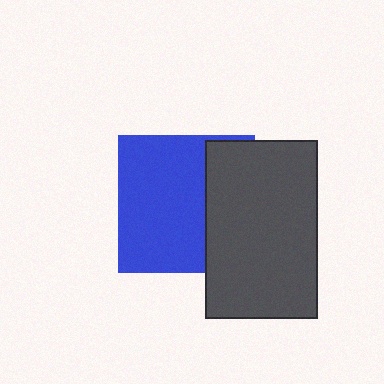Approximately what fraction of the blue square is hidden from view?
Roughly 35% of the blue square is hidden behind the dark gray rectangle.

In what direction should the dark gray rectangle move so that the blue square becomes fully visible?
The dark gray rectangle should move right. That is the shortest direction to clear the overlap and leave the blue square fully visible.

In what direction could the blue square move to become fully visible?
The blue square could move left. That would shift it out from behind the dark gray rectangle entirely.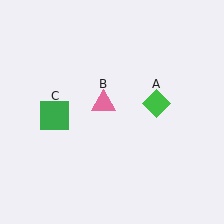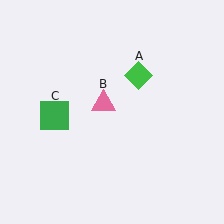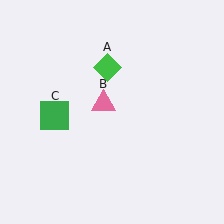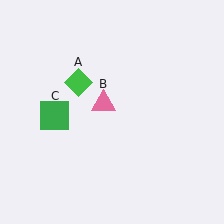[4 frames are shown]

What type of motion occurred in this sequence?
The green diamond (object A) rotated counterclockwise around the center of the scene.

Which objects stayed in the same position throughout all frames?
Pink triangle (object B) and green square (object C) remained stationary.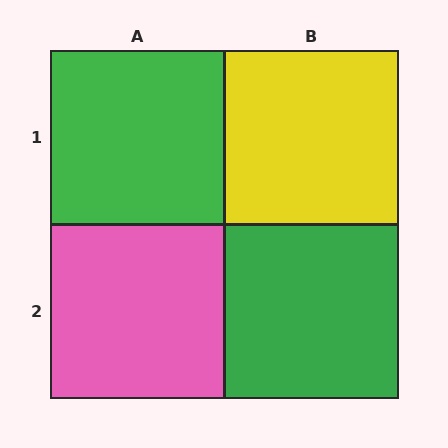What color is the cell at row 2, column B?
Green.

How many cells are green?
2 cells are green.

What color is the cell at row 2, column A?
Pink.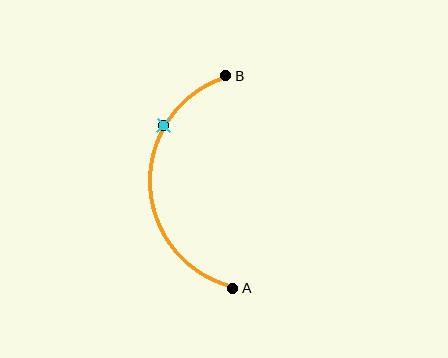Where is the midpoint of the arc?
The arc midpoint is the point on the curve farthest from the straight line joining A and B. It sits to the left of that line.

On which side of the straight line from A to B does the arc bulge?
The arc bulges to the left of the straight line connecting A and B.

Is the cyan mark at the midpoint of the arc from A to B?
No. The cyan mark lies on the arc but is closer to endpoint B. The arc midpoint would be at the point on the curve equidistant along the arc from both A and B.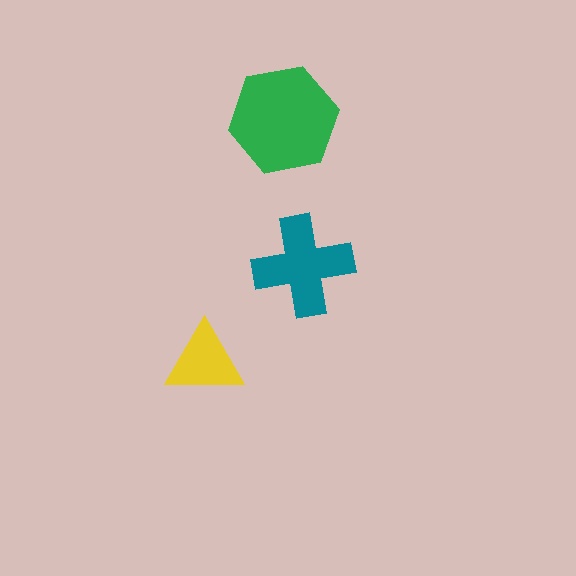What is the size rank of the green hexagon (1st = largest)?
1st.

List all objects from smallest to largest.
The yellow triangle, the teal cross, the green hexagon.